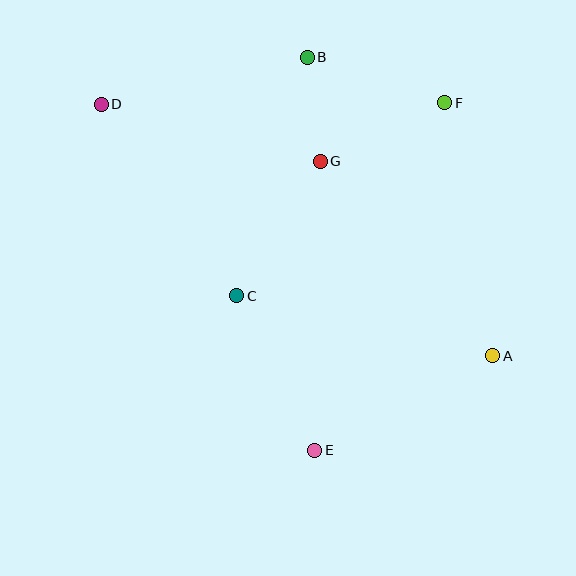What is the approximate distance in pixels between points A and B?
The distance between A and B is approximately 351 pixels.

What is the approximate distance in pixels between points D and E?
The distance between D and E is approximately 406 pixels.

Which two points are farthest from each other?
Points A and D are farthest from each other.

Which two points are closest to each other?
Points B and G are closest to each other.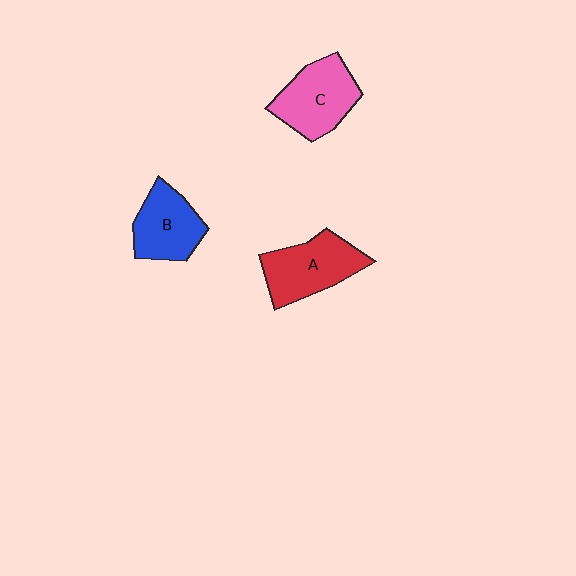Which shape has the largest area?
Shape A (red).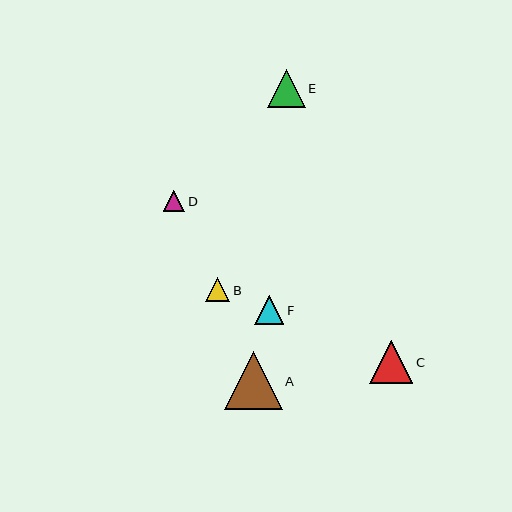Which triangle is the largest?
Triangle A is the largest with a size of approximately 58 pixels.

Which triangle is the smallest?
Triangle D is the smallest with a size of approximately 21 pixels.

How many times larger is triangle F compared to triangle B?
Triangle F is approximately 1.2 times the size of triangle B.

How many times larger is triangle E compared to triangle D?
Triangle E is approximately 1.8 times the size of triangle D.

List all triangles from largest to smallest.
From largest to smallest: A, C, E, F, B, D.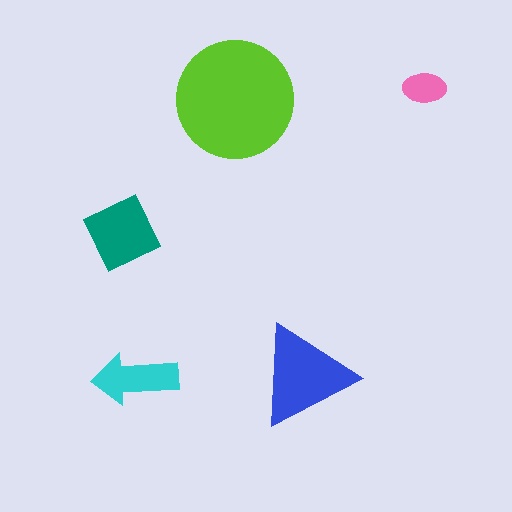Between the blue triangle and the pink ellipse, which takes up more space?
The blue triangle.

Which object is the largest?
The lime circle.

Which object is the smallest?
The pink ellipse.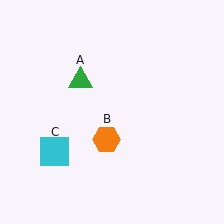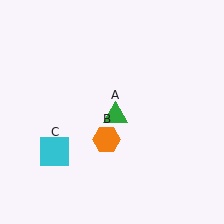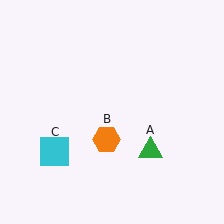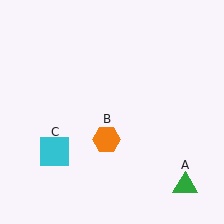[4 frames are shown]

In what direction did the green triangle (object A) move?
The green triangle (object A) moved down and to the right.